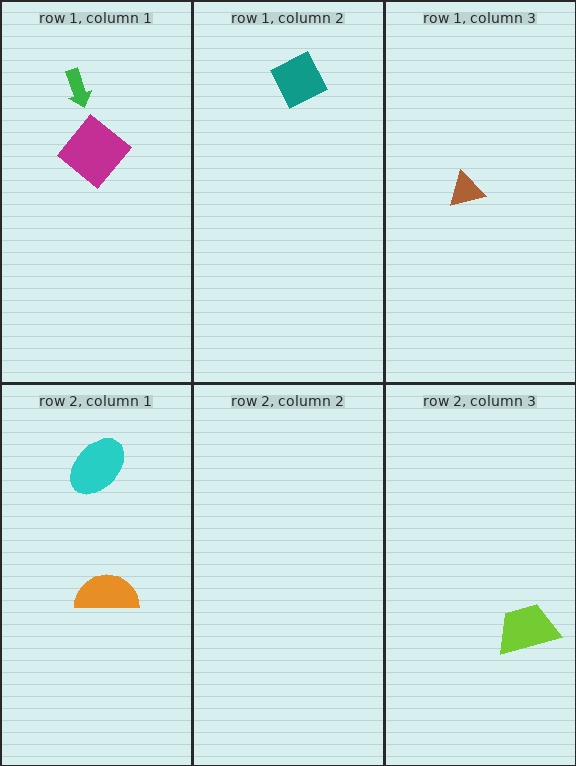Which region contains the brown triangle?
The row 1, column 3 region.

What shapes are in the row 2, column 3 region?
The lime trapezoid.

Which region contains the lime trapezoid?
The row 2, column 3 region.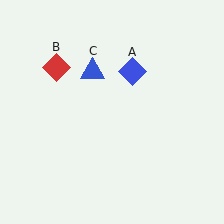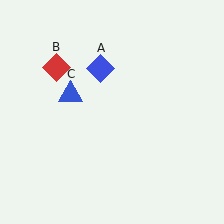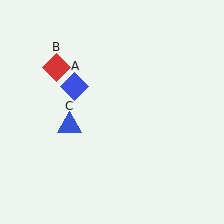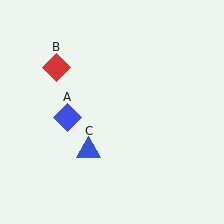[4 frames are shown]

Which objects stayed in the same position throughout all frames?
Red diamond (object B) remained stationary.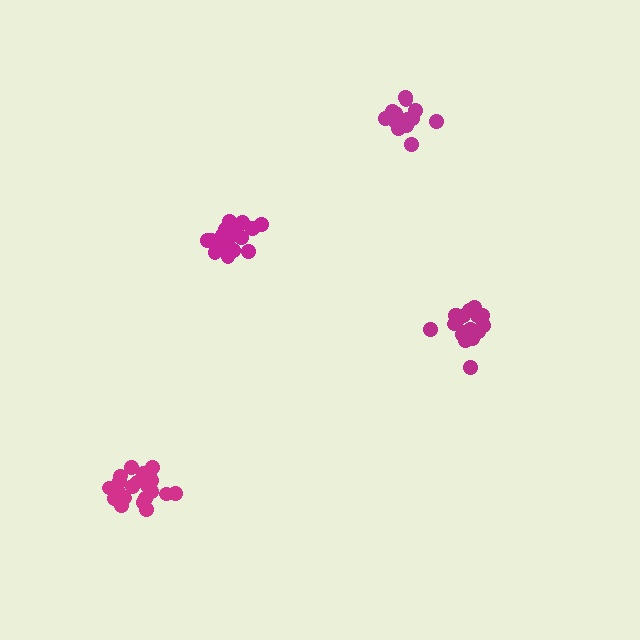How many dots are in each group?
Group 1: 16 dots, Group 2: 21 dots, Group 3: 18 dots, Group 4: 21 dots (76 total).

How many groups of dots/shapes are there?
There are 4 groups.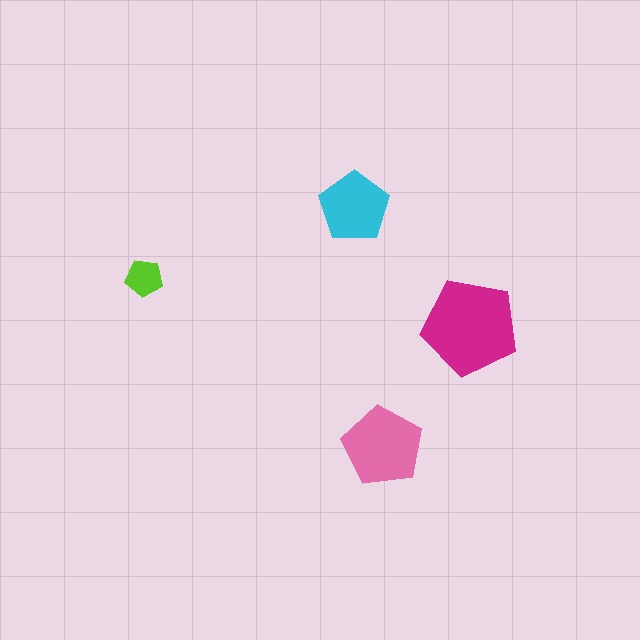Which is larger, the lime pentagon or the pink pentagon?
The pink one.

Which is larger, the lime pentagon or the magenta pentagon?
The magenta one.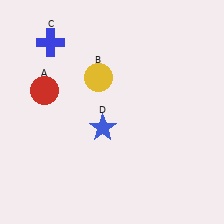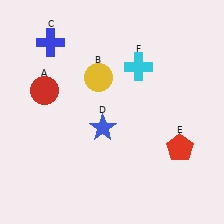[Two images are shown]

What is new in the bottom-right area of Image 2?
A red pentagon (E) was added in the bottom-right area of Image 2.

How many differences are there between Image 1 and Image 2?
There are 2 differences between the two images.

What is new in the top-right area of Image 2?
A cyan cross (F) was added in the top-right area of Image 2.